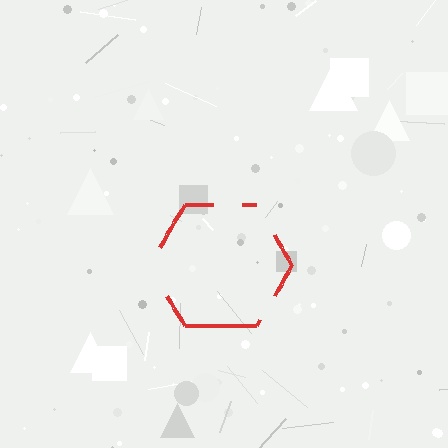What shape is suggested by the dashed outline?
The dashed outline suggests a hexagon.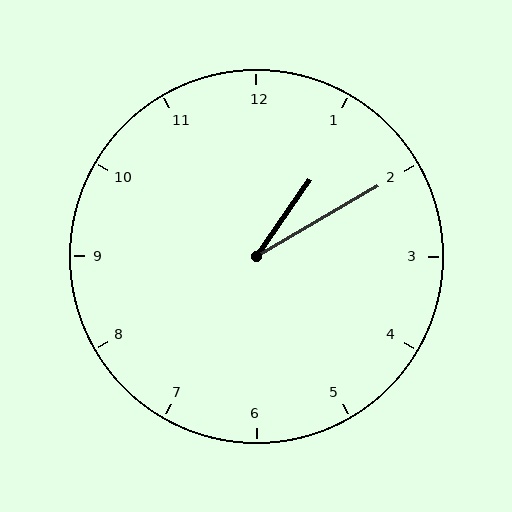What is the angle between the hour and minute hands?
Approximately 25 degrees.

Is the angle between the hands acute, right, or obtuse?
It is acute.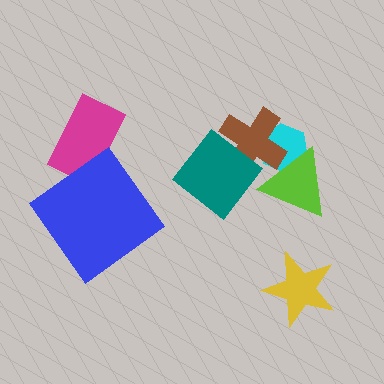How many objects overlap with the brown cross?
3 objects overlap with the brown cross.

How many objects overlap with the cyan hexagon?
2 objects overlap with the cyan hexagon.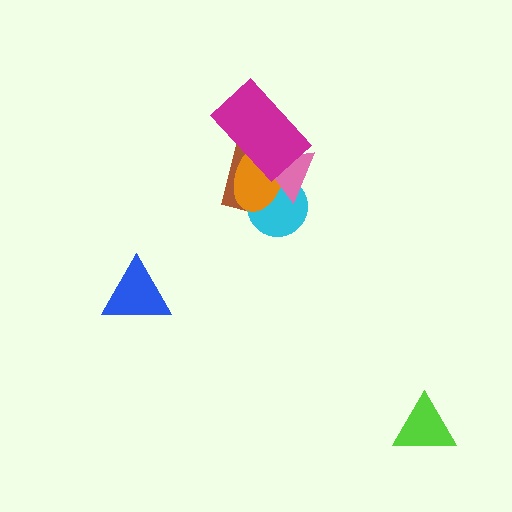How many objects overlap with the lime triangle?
0 objects overlap with the lime triangle.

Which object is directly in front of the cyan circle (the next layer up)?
The orange ellipse is directly in front of the cyan circle.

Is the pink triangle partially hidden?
Yes, it is partially covered by another shape.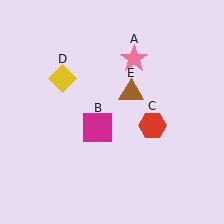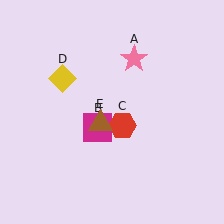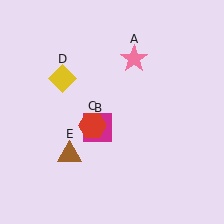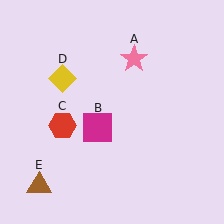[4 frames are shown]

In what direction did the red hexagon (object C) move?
The red hexagon (object C) moved left.